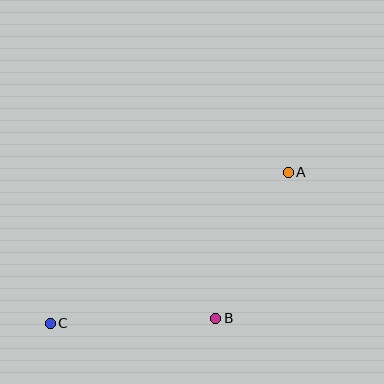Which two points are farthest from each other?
Points A and C are farthest from each other.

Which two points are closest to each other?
Points A and B are closest to each other.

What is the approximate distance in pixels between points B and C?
The distance between B and C is approximately 165 pixels.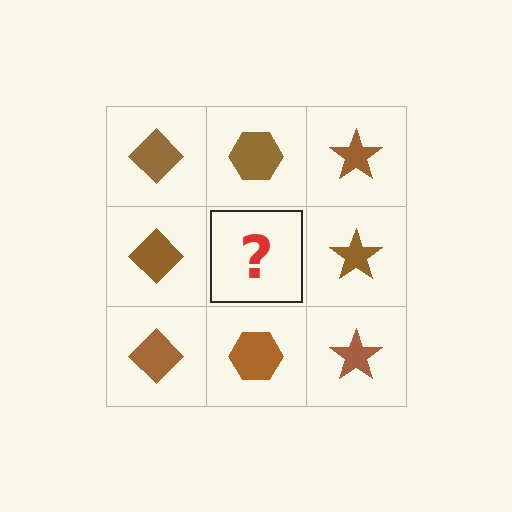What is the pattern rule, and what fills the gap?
The rule is that each column has a consistent shape. The gap should be filled with a brown hexagon.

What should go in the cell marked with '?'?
The missing cell should contain a brown hexagon.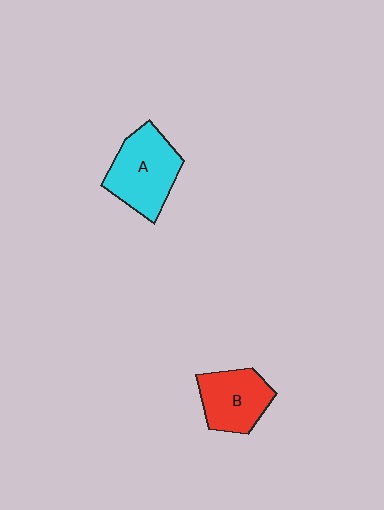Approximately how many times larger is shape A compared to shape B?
Approximately 1.3 times.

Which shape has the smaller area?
Shape B (red).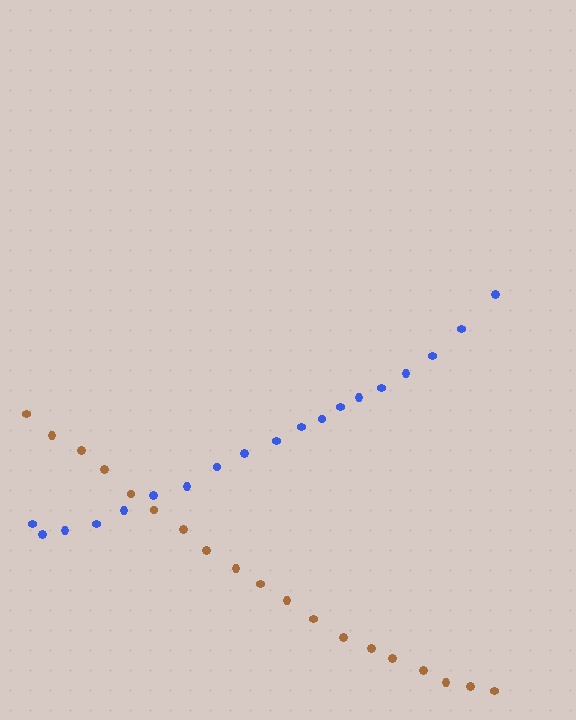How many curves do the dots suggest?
There are 2 distinct paths.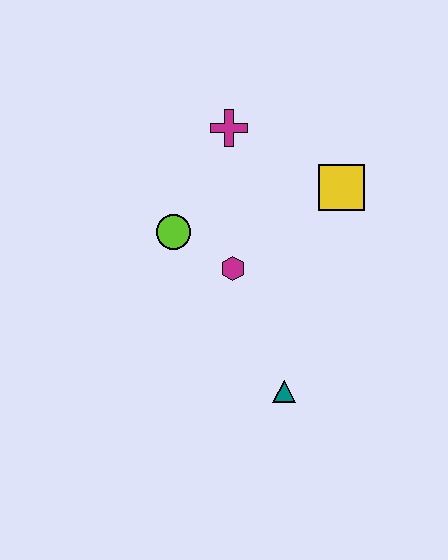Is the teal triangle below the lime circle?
Yes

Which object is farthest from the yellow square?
The teal triangle is farthest from the yellow square.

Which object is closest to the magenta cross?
The lime circle is closest to the magenta cross.